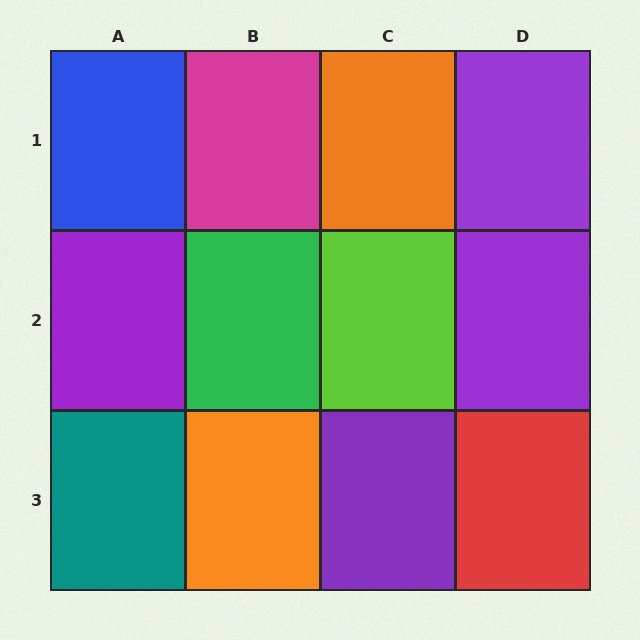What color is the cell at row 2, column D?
Purple.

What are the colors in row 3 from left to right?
Teal, orange, purple, red.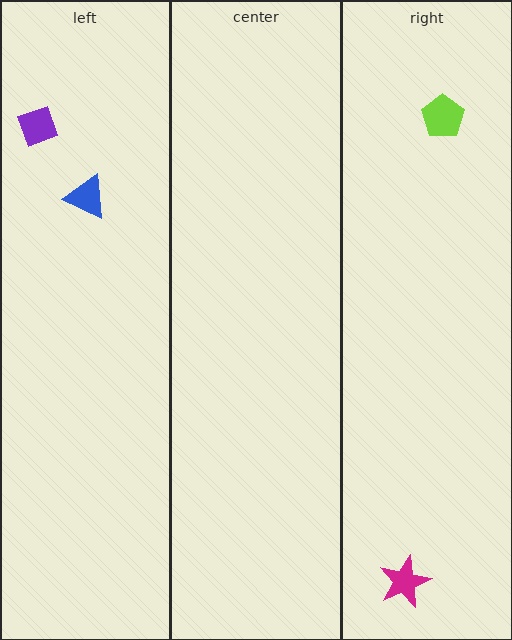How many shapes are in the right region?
2.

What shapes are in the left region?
The purple diamond, the blue triangle.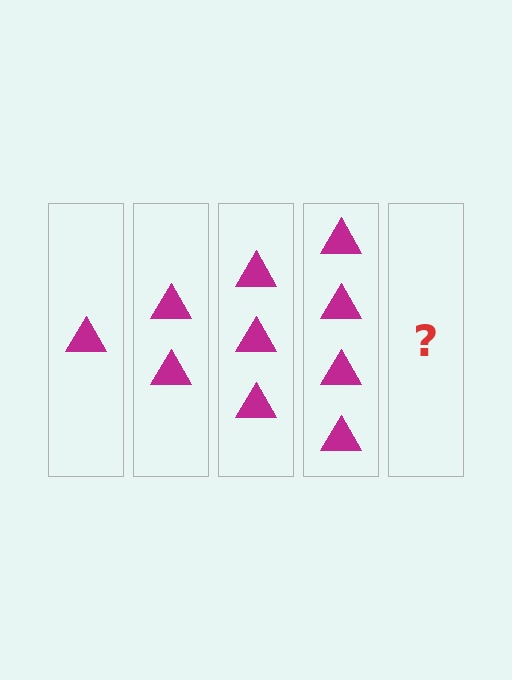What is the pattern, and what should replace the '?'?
The pattern is that each step adds one more triangle. The '?' should be 5 triangles.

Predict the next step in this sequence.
The next step is 5 triangles.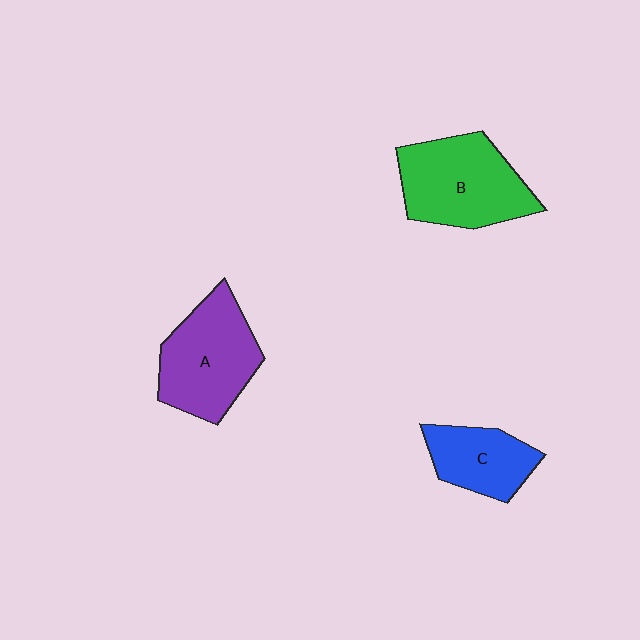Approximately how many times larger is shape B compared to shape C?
Approximately 1.6 times.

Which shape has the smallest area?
Shape C (blue).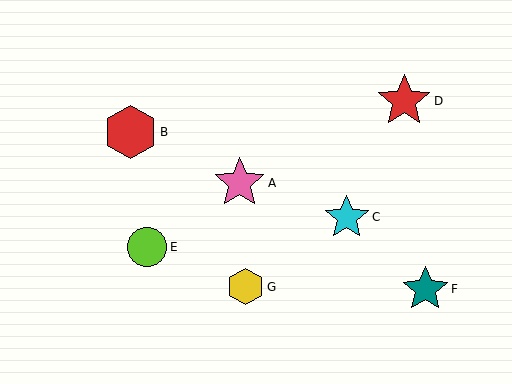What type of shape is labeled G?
Shape G is a yellow hexagon.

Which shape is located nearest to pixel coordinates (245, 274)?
The yellow hexagon (labeled G) at (246, 287) is nearest to that location.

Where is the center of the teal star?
The center of the teal star is at (425, 289).